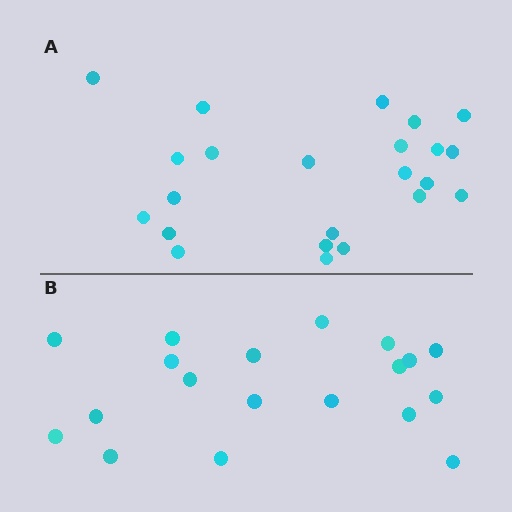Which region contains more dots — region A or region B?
Region A (the top region) has more dots.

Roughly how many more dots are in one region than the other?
Region A has about 4 more dots than region B.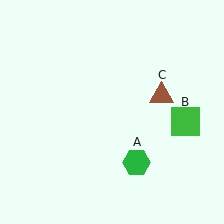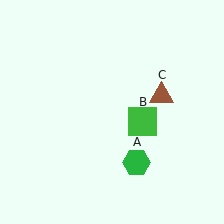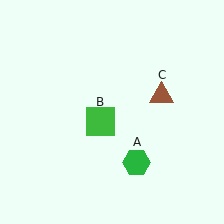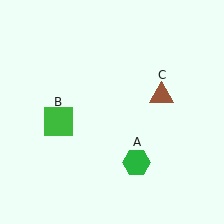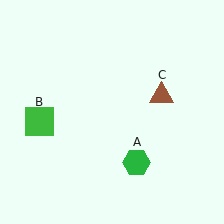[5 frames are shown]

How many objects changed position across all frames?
1 object changed position: green square (object B).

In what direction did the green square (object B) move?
The green square (object B) moved left.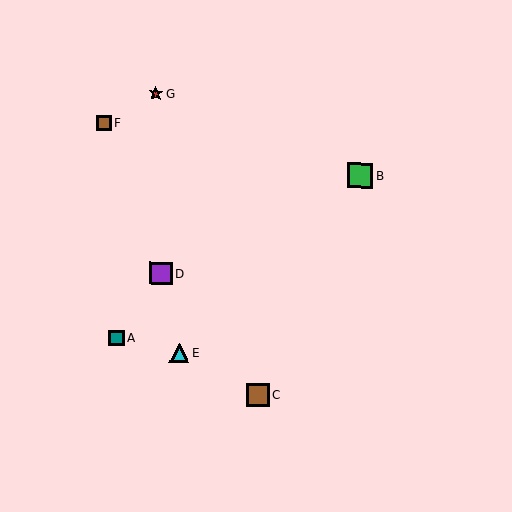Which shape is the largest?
The green square (labeled B) is the largest.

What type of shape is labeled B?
Shape B is a green square.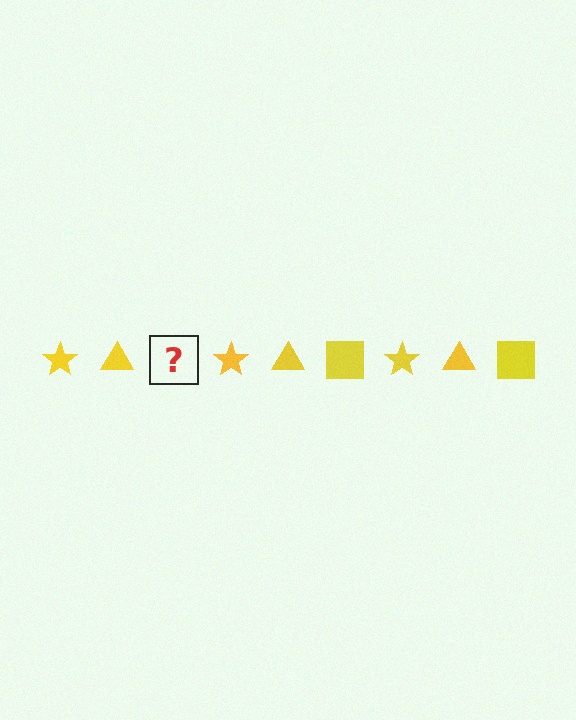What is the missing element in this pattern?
The missing element is a yellow square.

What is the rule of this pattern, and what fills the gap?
The rule is that the pattern cycles through star, triangle, square shapes in yellow. The gap should be filled with a yellow square.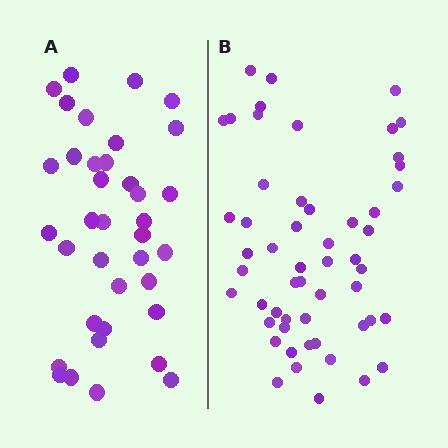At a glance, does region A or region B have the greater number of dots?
Region B (the right region) has more dots.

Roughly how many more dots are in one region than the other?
Region B has approximately 15 more dots than region A.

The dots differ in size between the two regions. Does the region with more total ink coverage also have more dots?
No. Region A has more total ink coverage because its dots are larger, but region B actually contains more individual dots. Total area can be misleading — the number of items is what matters here.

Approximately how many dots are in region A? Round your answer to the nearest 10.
About 40 dots. (The exact count is 37, which rounds to 40.)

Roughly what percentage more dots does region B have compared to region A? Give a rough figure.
About 45% more.